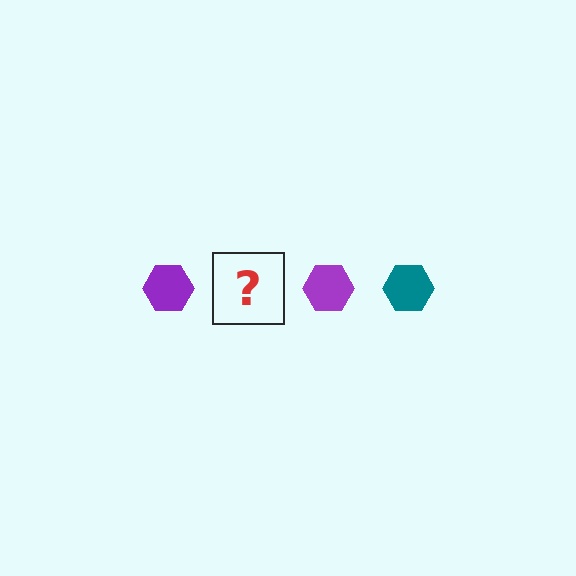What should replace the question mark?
The question mark should be replaced with a teal hexagon.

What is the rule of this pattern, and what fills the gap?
The rule is that the pattern cycles through purple, teal hexagons. The gap should be filled with a teal hexagon.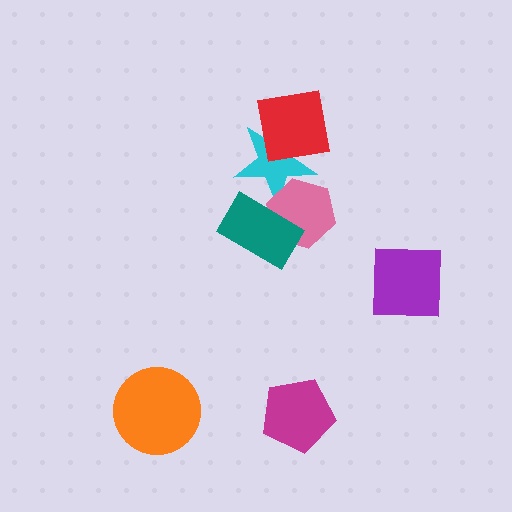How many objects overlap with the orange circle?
0 objects overlap with the orange circle.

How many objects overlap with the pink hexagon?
2 objects overlap with the pink hexagon.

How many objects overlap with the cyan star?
3 objects overlap with the cyan star.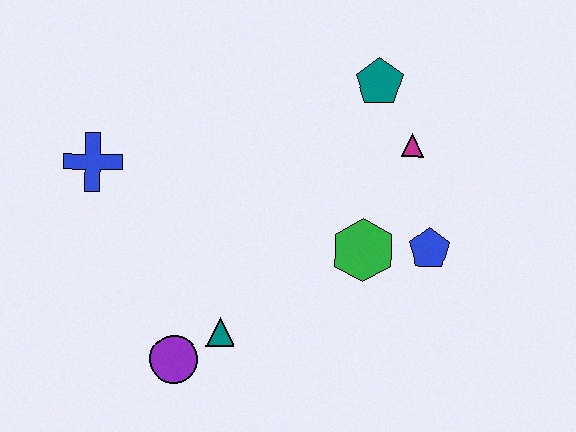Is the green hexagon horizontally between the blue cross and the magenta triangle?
Yes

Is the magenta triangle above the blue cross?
Yes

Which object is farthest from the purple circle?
The teal pentagon is farthest from the purple circle.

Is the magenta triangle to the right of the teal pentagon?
Yes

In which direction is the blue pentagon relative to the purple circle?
The blue pentagon is to the right of the purple circle.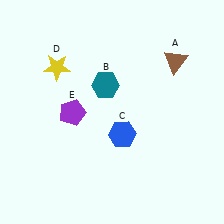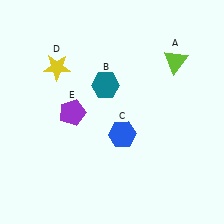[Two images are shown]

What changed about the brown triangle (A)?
In Image 1, A is brown. In Image 2, it changed to lime.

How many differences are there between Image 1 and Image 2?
There is 1 difference between the two images.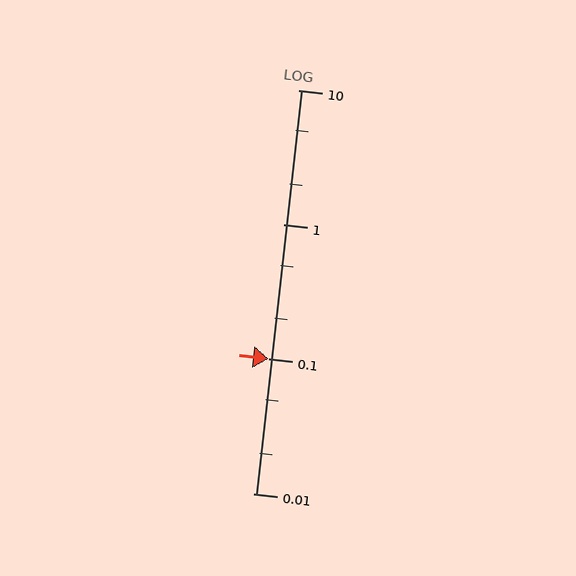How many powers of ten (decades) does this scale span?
The scale spans 3 decades, from 0.01 to 10.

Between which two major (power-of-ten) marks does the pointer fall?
The pointer is between 0.1 and 1.